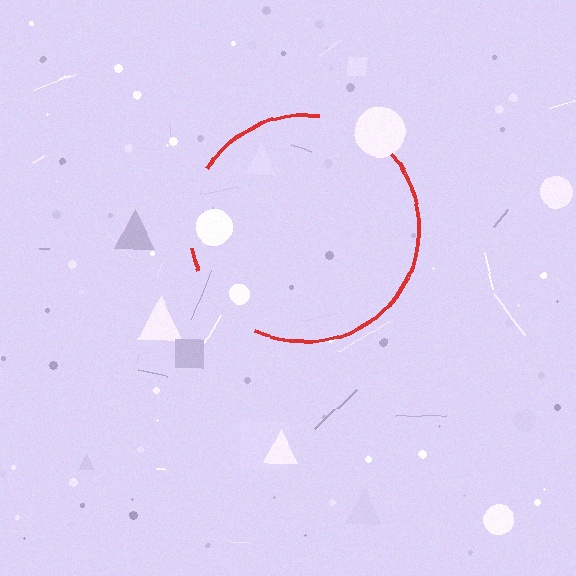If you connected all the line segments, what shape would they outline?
They would outline a circle.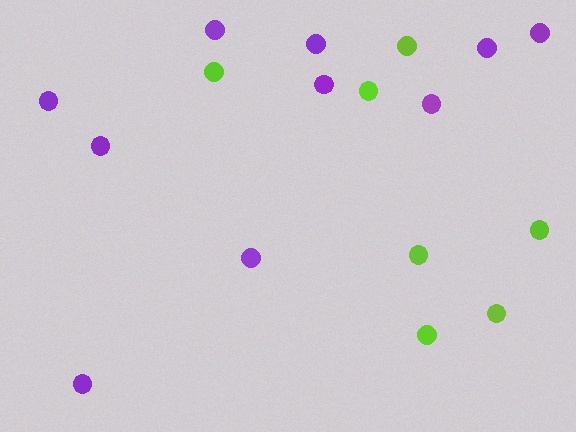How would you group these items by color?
There are 2 groups: one group of lime circles (7) and one group of purple circles (10).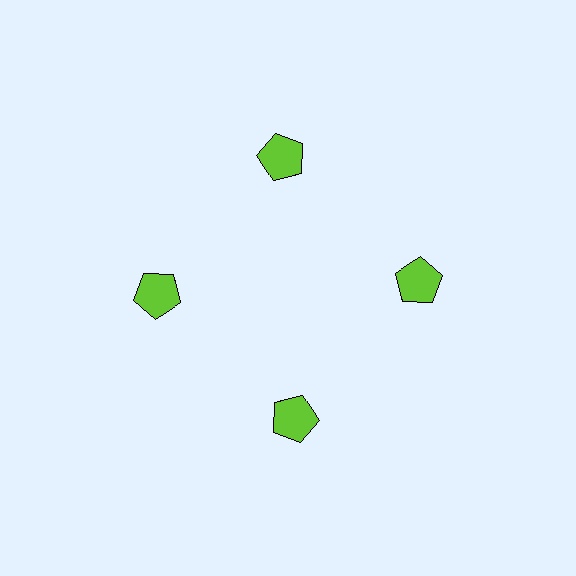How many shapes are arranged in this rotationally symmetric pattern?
There are 4 shapes, arranged in 4 groups of 1.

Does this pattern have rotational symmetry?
Yes, this pattern has 4-fold rotational symmetry. It looks the same after rotating 90 degrees around the center.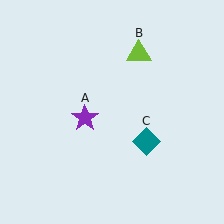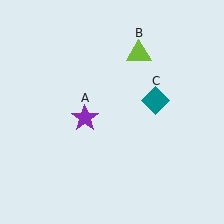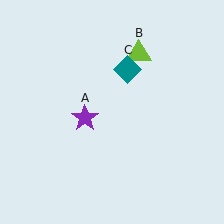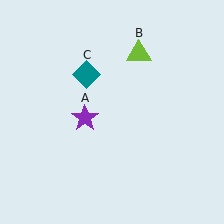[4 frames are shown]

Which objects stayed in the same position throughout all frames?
Purple star (object A) and lime triangle (object B) remained stationary.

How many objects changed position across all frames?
1 object changed position: teal diamond (object C).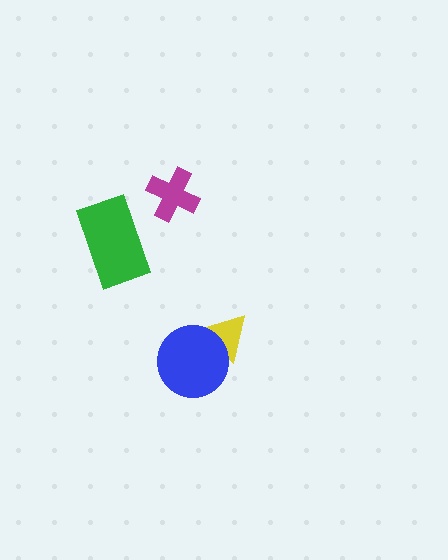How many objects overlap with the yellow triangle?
1 object overlaps with the yellow triangle.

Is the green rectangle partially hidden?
No, no other shape covers it.